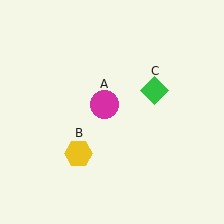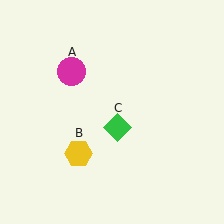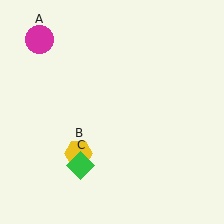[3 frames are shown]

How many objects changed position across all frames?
2 objects changed position: magenta circle (object A), green diamond (object C).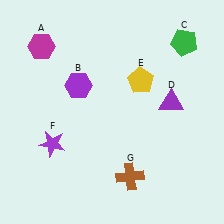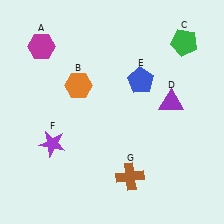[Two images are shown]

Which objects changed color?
B changed from purple to orange. E changed from yellow to blue.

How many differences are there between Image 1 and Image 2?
There are 2 differences between the two images.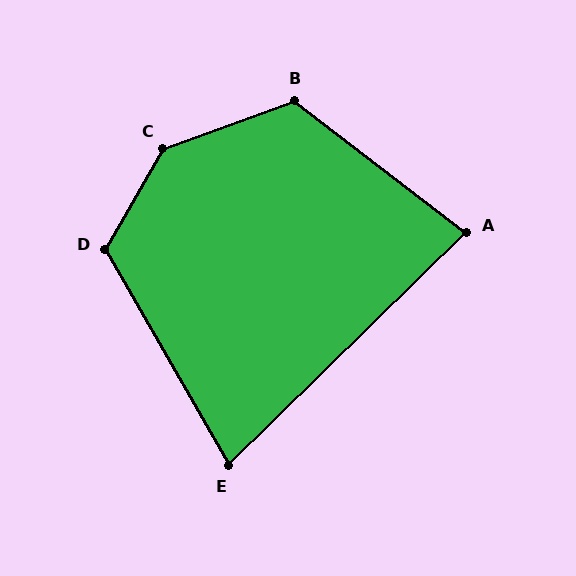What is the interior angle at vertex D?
Approximately 120 degrees (obtuse).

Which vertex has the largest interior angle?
C, at approximately 140 degrees.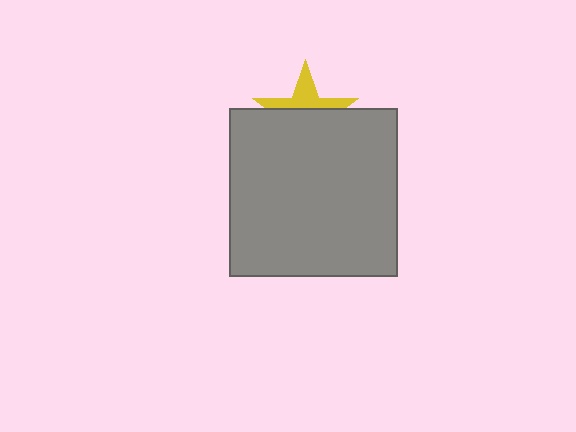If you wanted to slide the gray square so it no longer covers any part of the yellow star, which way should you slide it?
Slide it down — that is the most direct way to separate the two shapes.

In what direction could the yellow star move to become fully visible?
The yellow star could move up. That would shift it out from behind the gray square entirely.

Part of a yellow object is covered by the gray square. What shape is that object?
It is a star.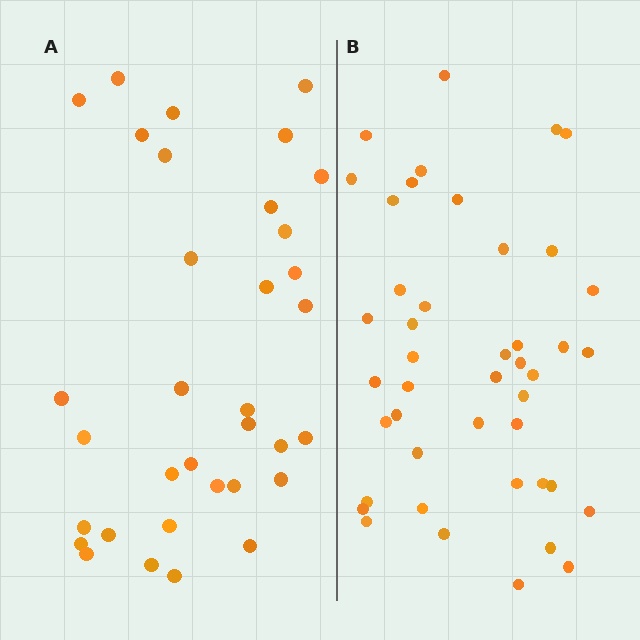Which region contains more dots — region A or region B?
Region B (the right region) has more dots.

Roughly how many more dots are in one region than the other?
Region B has roughly 10 or so more dots than region A.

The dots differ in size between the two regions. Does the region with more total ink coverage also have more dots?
No. Region A has more total ink coverage because its dots are larger, but region B actually contains more individual dots. Total area can be misleading — the number of items is what matters here.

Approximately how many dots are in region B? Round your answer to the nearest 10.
About 40 dots. (The exact count is 44, which rounds to 40.)